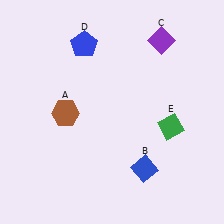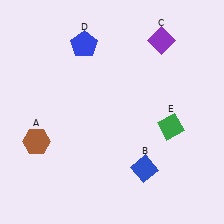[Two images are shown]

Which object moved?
The brown hexagon (A) moved left.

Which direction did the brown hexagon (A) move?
The brown hexagon (A) moved left.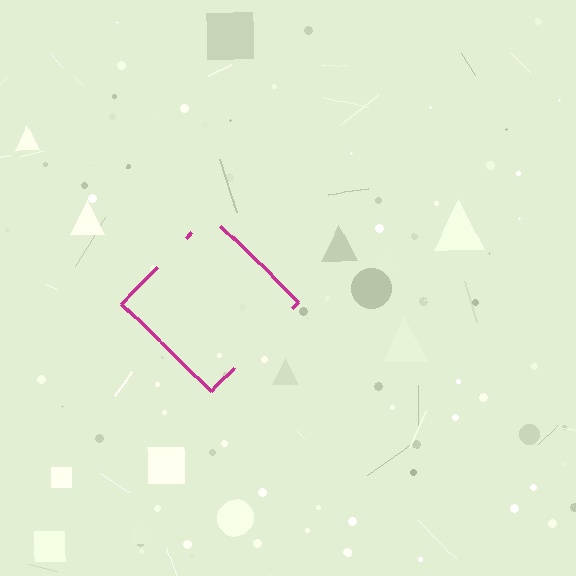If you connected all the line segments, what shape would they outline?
They would outline a diamond.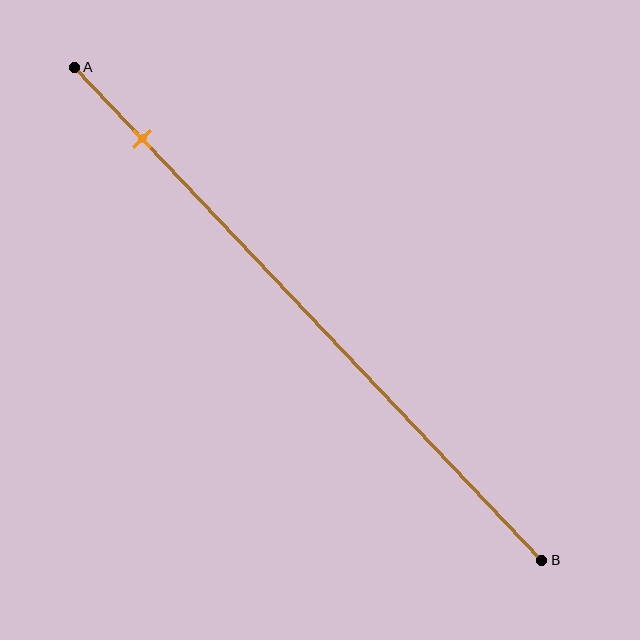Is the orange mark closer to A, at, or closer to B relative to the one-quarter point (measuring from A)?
The orange mark is closer to point A than the one-quarter point of segment AB.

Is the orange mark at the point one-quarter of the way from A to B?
No, the mark is at about 15% from A, not at the 25% one-quarter point.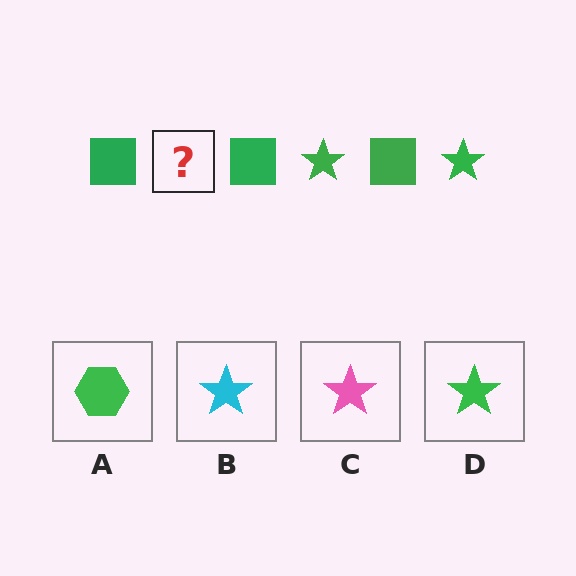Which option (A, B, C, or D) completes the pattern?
D.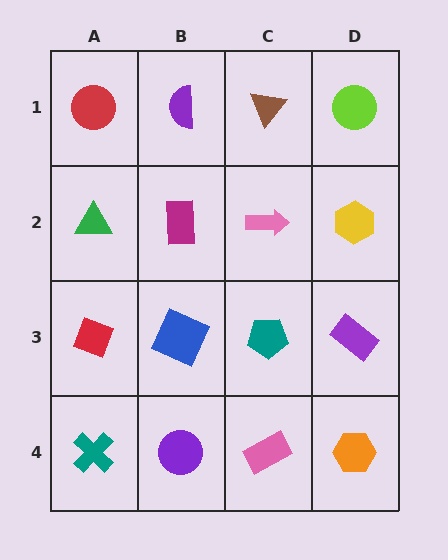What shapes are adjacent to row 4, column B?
A blue square (row 3, column B), a teal cross (row 4, column A), a pink rectangle (row 4, column C).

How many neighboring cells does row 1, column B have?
3.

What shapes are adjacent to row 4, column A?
A red diamond (row 3, column A), a purple circle (row 4, column B).